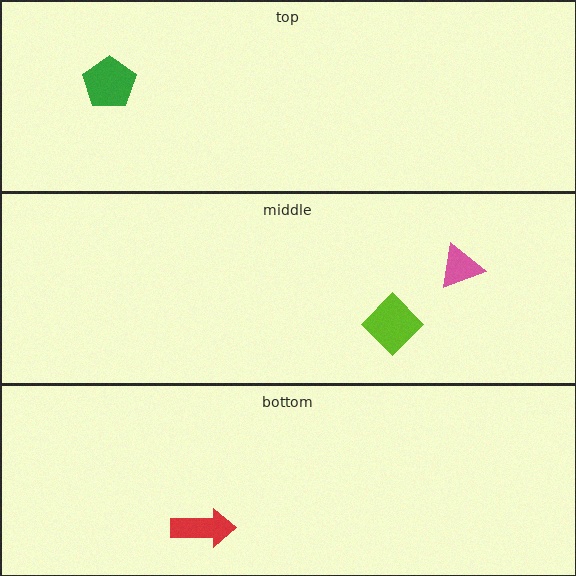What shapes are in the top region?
The green pentagon.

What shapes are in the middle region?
The lime diamond, the pink triangle.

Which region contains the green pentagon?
The top region.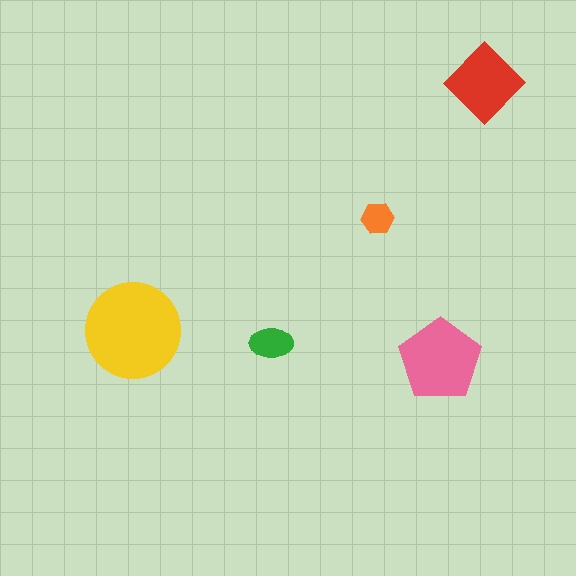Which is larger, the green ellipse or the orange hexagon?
The green ellipse.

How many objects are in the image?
There are 5 objects in the image.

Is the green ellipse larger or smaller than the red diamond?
Smaller.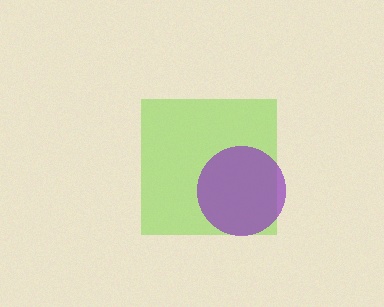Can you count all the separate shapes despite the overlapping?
Yes, there are 2 separate shapes.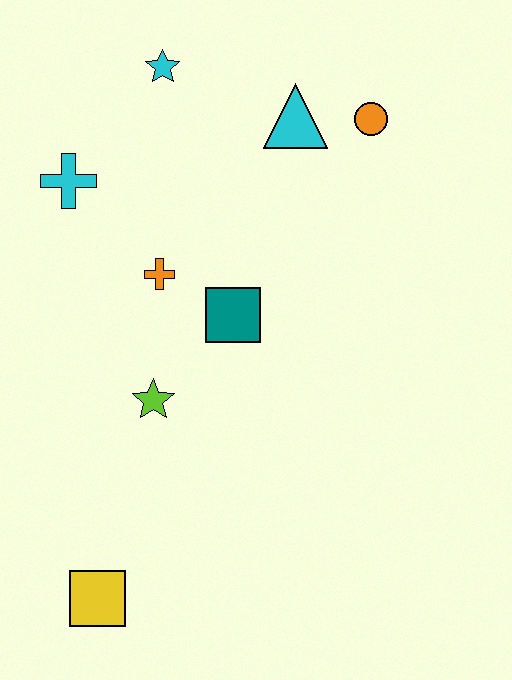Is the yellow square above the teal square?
No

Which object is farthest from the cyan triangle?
The yellow square is farthest from the cyan triangle.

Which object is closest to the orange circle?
The cyan triangle is closest to the orange circle.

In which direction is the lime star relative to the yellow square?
The lime star is above the yellow square.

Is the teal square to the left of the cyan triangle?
Yes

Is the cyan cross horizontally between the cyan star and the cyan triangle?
No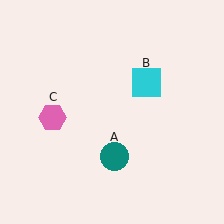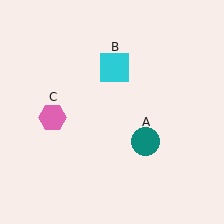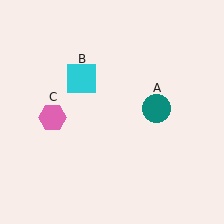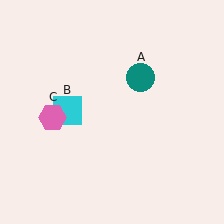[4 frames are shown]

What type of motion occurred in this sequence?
The teal circle (object A), cyan square (object B) rotated counterclockwise around the center of the scene.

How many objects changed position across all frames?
2 objects changed position: teal circle (object A), cyan square (object B).